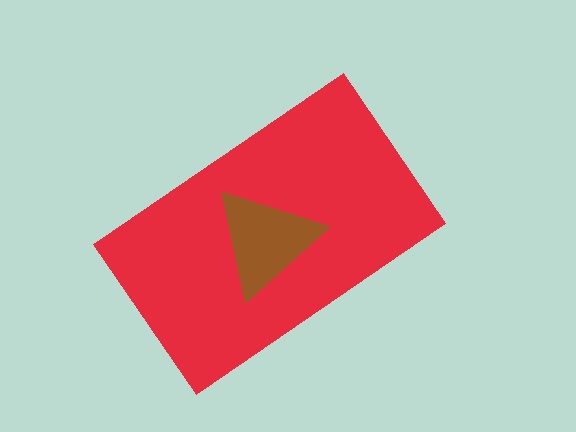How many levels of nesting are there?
2.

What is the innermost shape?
The brown triangle.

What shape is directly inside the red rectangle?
The brown triangle.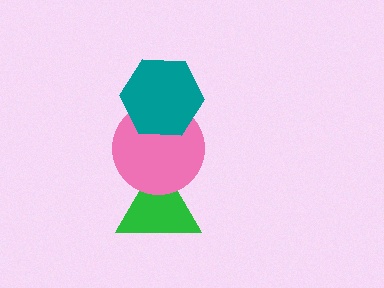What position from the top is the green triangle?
The green triangle is 3rd from the top.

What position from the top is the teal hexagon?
The teal hexagon is 1st from the top.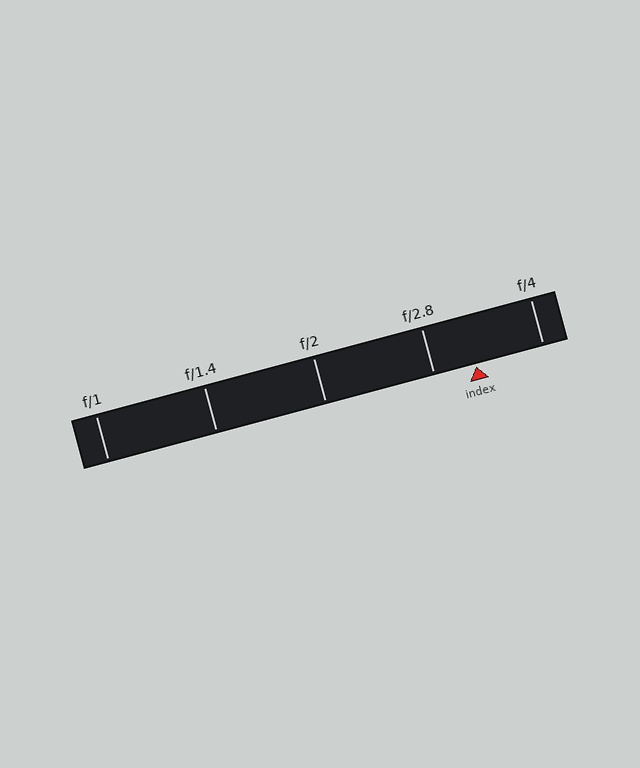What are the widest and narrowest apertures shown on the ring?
The widest aperture shown is f/1 and the narrowest is f/4.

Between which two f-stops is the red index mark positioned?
The index mark is between f/2.8 and f/4.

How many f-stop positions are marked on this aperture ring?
There are 5 f-stop positions marked.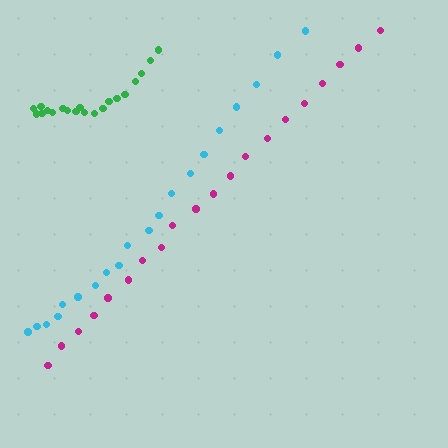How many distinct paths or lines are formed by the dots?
There are 3 distinct paths.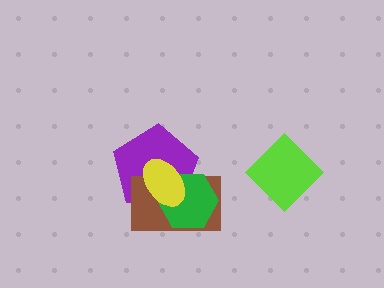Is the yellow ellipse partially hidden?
No, no other shape covers it.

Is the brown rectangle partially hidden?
Yes, it is partially covered by another shape.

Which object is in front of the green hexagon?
The yellow ellipse is in front of the green hexagon.